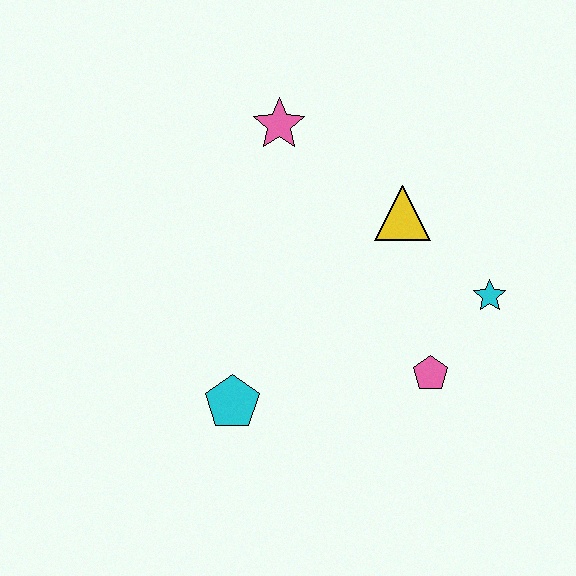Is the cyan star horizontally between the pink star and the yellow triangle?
No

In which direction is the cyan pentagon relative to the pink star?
The cyan pentagon is below the pink star.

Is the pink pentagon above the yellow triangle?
No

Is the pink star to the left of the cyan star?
Yes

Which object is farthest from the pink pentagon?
The pink star is farthest from the pink pentagon.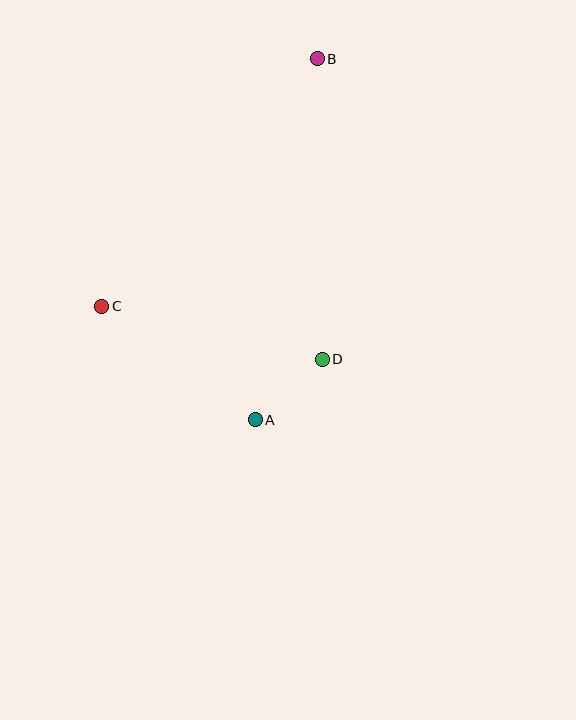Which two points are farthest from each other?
Points A and B are farthest from each other.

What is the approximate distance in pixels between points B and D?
The distance between B and D is approximately 300 pixels.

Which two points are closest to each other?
Points A and D are closest to each other.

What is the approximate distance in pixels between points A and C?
The distance between A and C is approximately 191 pixels.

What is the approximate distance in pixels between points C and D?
The distance between C and D is approximately 227 pixels.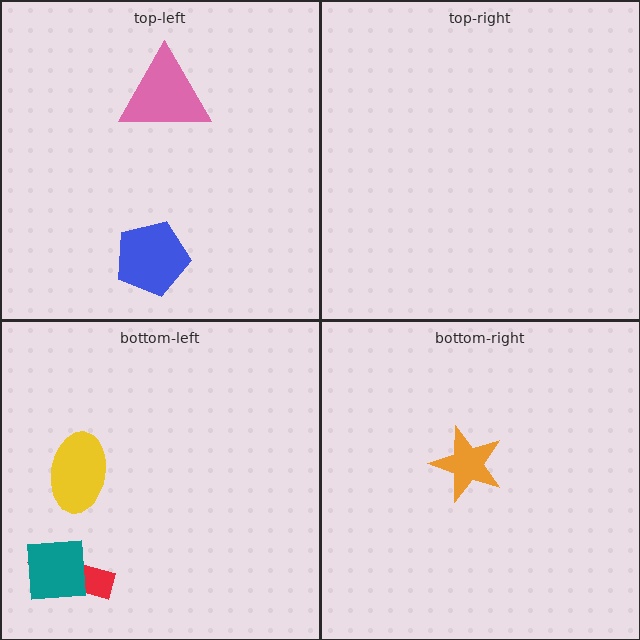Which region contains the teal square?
The bottom-left region.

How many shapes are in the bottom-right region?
1.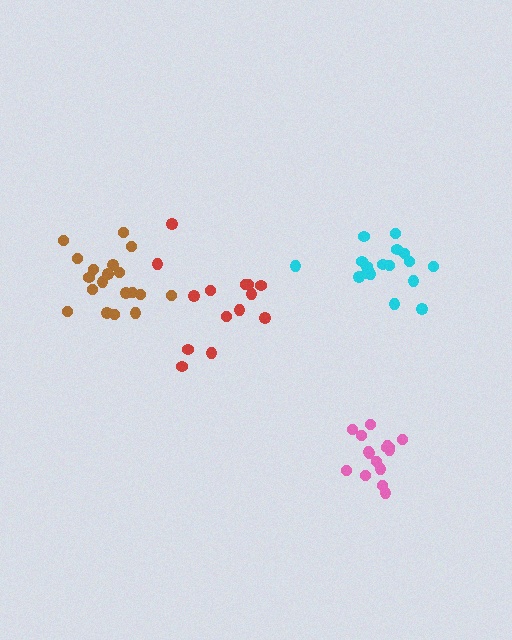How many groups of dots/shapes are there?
There are 4 groups.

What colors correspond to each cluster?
The clusters are colored: cyan, pink, brown, red.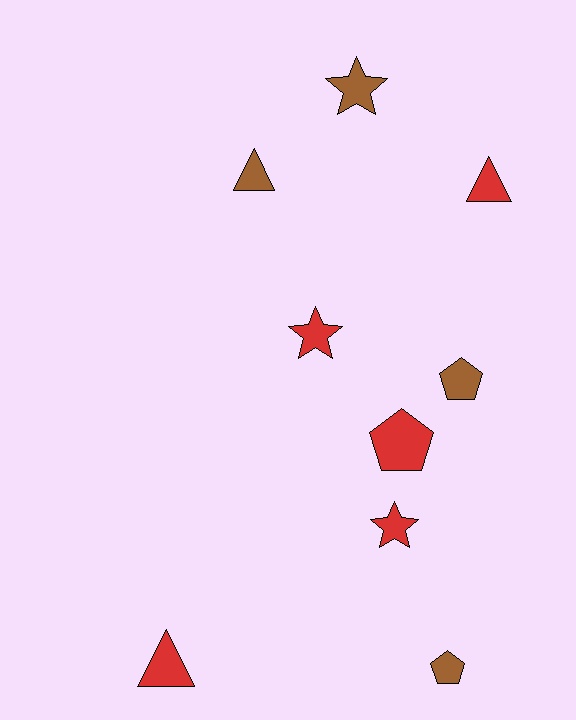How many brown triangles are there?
There is 1 brown triangle.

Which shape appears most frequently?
Star, with 3 objects.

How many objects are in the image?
There are 9 objects.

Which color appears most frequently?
Red, with 5 objects.